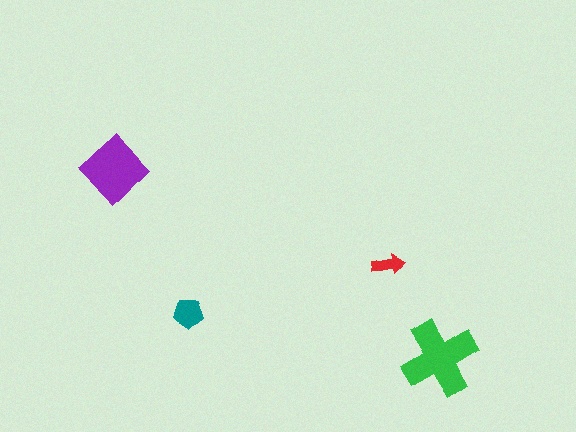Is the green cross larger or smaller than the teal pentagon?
Larger.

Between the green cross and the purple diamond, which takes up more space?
The green cross.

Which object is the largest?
The green cross.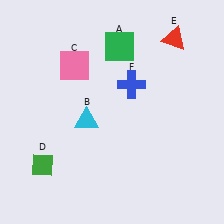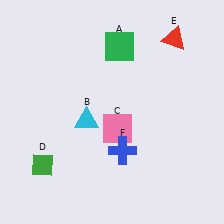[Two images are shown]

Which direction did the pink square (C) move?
The pink square (C) moved down.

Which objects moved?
The objects that moved are: the pink square (C), the blue cross (F).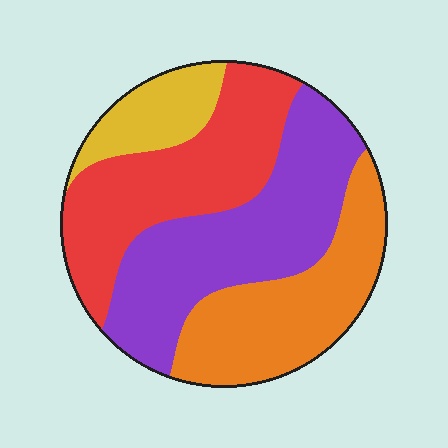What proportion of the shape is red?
Red covers roughly 30% of the shape.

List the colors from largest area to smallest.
From largest to smallest: purple, red, orange, yellow.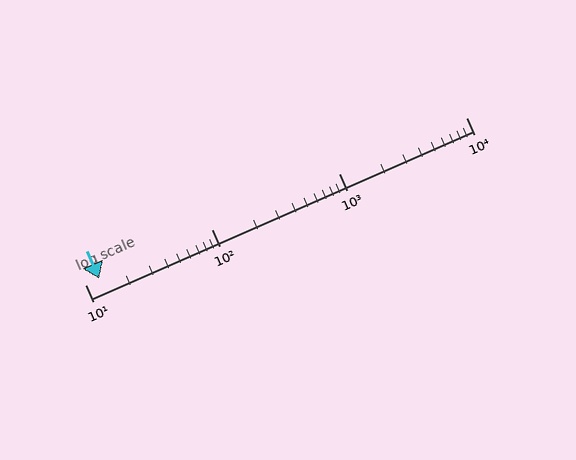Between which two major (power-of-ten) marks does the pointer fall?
The pointer is between 10 and 100.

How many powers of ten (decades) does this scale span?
The scale spans 3 decades, from 10 to 10000.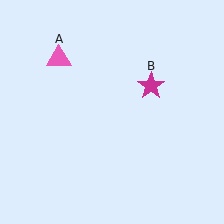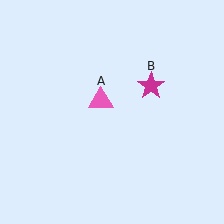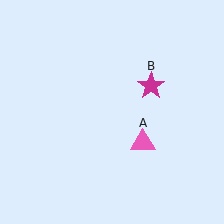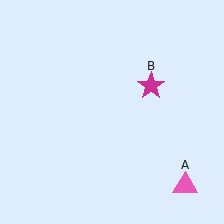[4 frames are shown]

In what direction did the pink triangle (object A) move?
The pink triangle (object A) moved down and to the right.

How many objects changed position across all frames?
1 object changed position: pink triangle (object A).